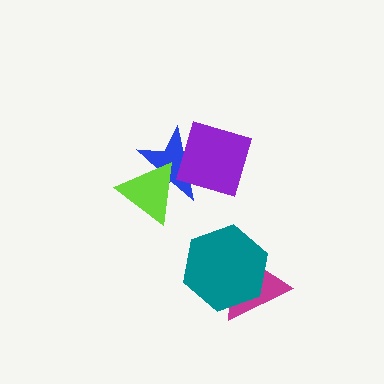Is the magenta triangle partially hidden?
Yes, it is partially covered by another shape.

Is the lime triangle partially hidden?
No, no other shape covers it.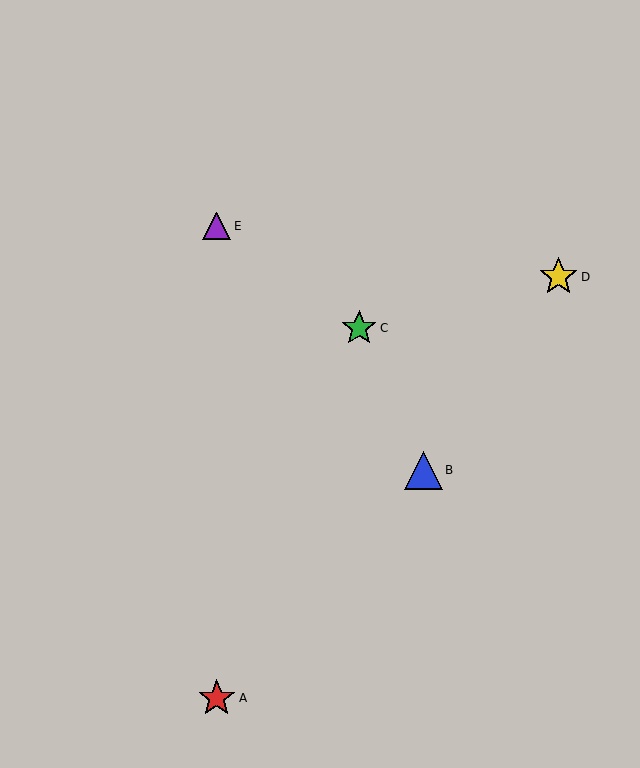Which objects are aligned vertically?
Objects A, E are aligned vertically.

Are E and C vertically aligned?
No, E is at x≈217 and C is at x≈359.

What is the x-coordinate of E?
Object E is at x≈217.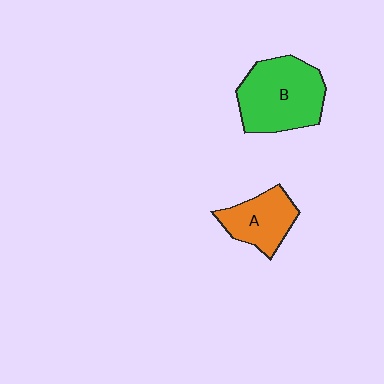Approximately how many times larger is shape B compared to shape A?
Approximately 1.6 times.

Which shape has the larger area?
Shape B (green).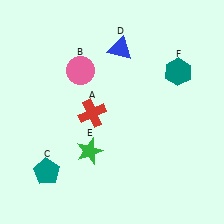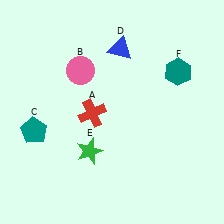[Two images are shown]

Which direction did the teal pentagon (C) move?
The teal pentagon (C) moved up.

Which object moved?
The teal pentagon (C) moved up.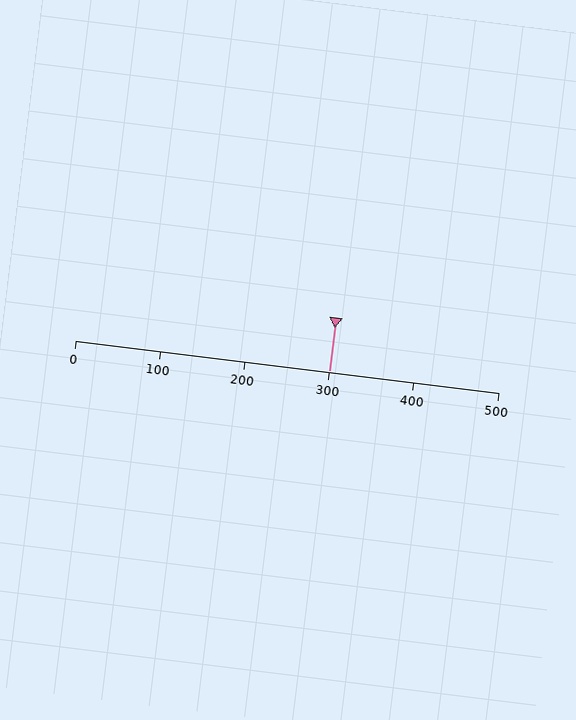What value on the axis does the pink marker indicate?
The marker indicates approximately 300.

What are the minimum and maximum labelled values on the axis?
The axis runs from 0 to 500.